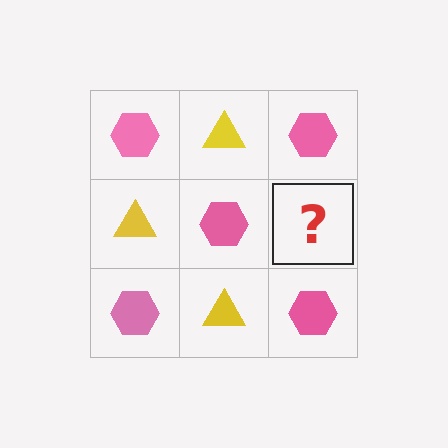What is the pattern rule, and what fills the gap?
The rule is that it alternates pink hexagon and yellow triangle in a checkerboard pattern. The gap should be filled with a yellow triangle.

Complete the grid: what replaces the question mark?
The question mark should be replaced with a yellow triangle.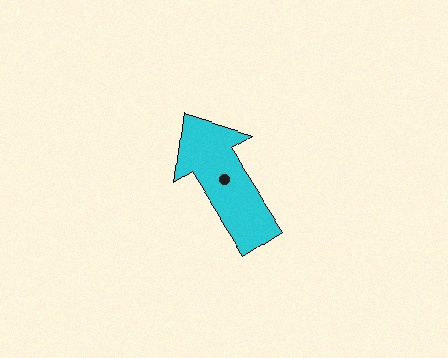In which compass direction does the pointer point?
Northwest.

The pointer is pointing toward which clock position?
Roughly 11 o'clock.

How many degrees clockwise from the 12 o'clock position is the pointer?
Approximately 327 degrees.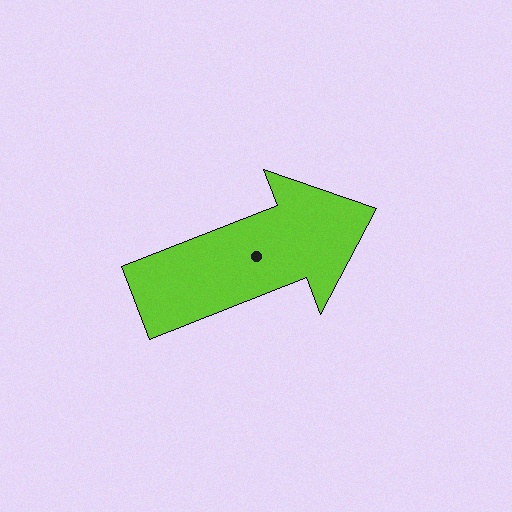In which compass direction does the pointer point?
East.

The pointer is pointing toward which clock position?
Roughly 2 o'clock.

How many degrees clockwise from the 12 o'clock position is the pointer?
Approximately 69 degrees.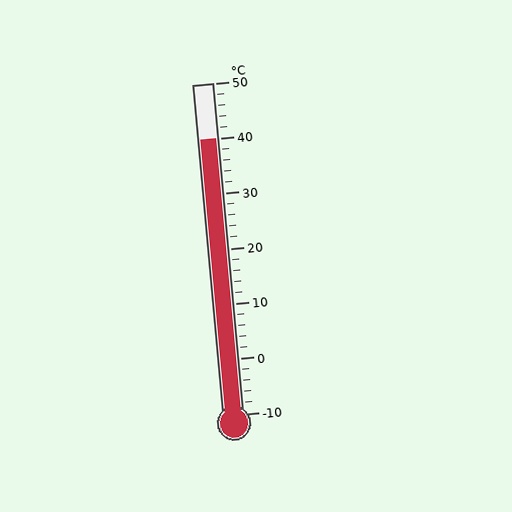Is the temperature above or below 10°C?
The temperature is above 10°C.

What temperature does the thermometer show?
The thermometer shows approximately 40°C.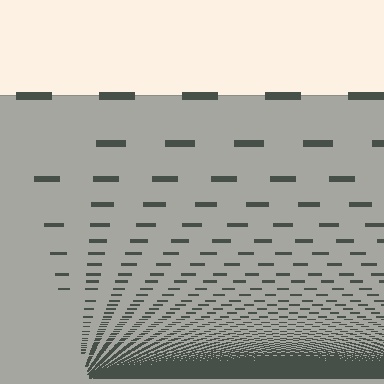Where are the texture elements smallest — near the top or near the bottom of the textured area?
Near the bottom.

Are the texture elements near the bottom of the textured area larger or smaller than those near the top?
Smaller. The gradient is inverted — elements near the bottom are smaller and denser.